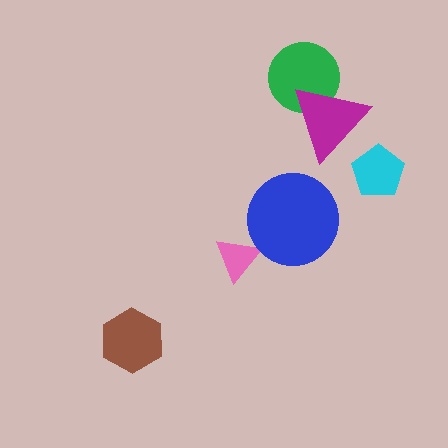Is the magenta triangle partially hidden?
No, no other shape covers it.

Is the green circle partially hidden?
Yes, it is partially covered by another shape.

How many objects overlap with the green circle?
1 object overlaps with the green circle.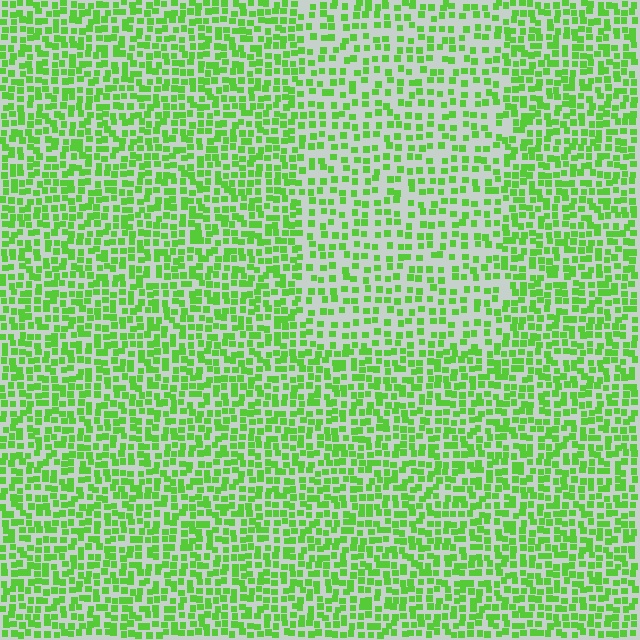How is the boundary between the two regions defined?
The boundary is defined by a change in element density (approximately 1.7x ratio). All elements are the same color, size, and shape.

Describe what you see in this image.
The image contains small lime elements arranged at two different densities. A rectangle-shaped region is visible where the elements are less densely packed than the surrounding area.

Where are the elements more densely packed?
The elements are more densely packed outside the rectangle boundary.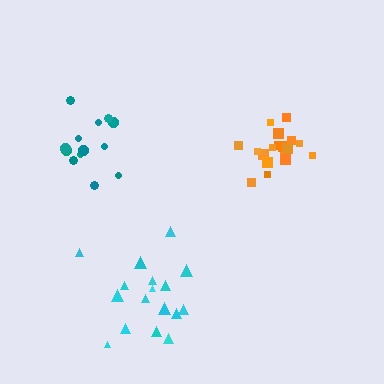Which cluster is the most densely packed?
Orange.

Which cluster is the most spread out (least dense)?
Cyan.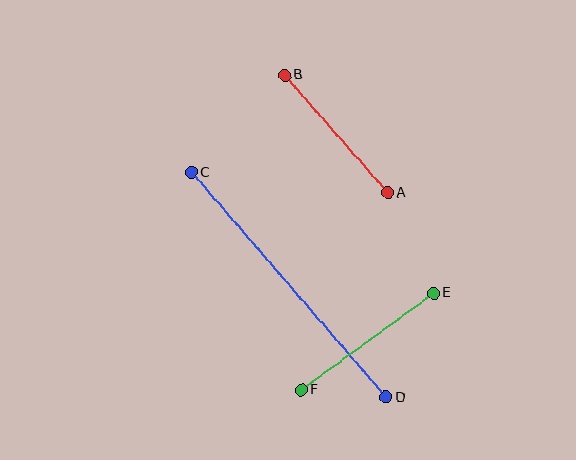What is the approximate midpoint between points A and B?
The midpoint is at approximately (336, 134) pixels.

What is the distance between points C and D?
The distance is approximately 298 pixels.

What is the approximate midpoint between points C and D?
The midpoint is at approximately (289, 285) pixels.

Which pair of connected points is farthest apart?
Points C and D are farthest apart.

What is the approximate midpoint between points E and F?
The midpoint is at approximately (367, 341) pixels.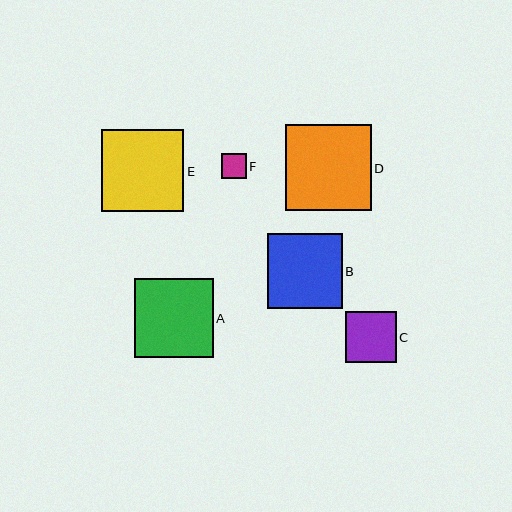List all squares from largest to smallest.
From largest to smallest: D, E, A, B, C, F.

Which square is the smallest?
Square F is the smallest with a size of approximately 25 pixels.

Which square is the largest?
Square D is the largest with a size of approximately 86 pixels.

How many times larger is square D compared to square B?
Square D is approximately 1.2 times the size of square B.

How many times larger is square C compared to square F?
Square C is approximately 2.0 times the size of square F.